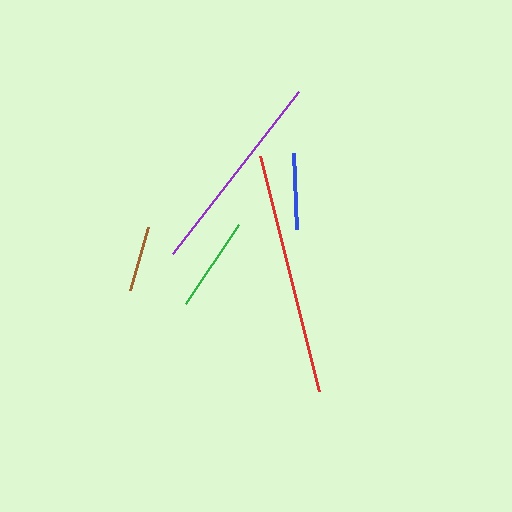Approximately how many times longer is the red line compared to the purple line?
The red line is approximately 1.2 times the length of the purple line.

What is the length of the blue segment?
The blue segment is approximately 76 pixels long.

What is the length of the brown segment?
The brown segment is approximately 65 pixels long.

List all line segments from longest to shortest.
From longest to shortest: red, purple, green, blue, brown.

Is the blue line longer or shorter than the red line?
The red line is longer than the blue line.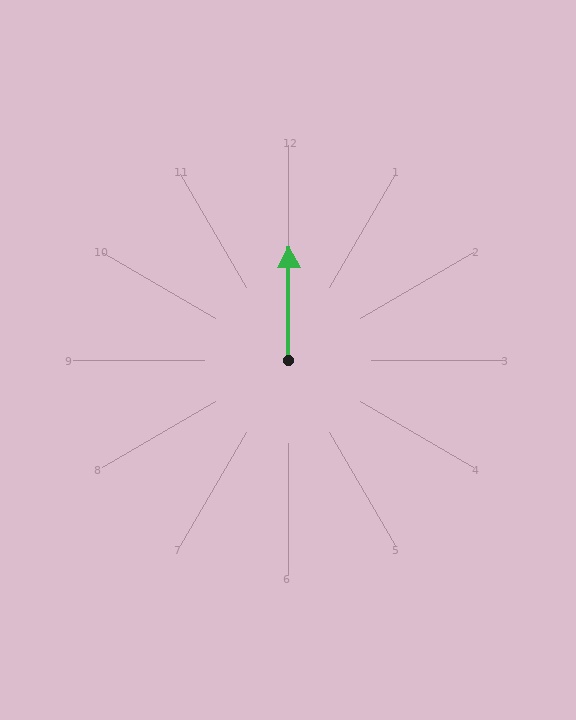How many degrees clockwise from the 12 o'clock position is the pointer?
Approximately 0 degrees.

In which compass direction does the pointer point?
North.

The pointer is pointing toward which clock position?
Roughly 12 o'clock.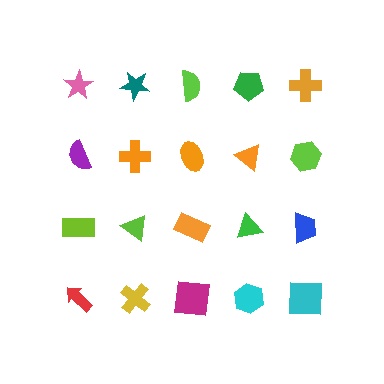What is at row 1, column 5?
An orange cross.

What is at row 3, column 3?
An orange rectangle.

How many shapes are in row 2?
5 shapes.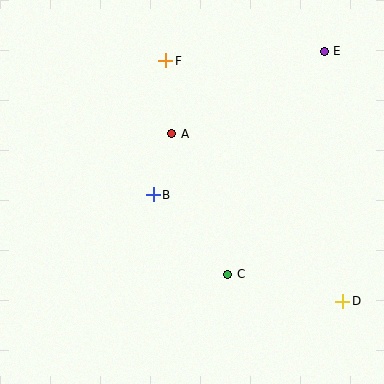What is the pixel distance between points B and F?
The distance between B and F is 135 pixels.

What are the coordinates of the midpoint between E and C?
The midpoint between E and C is at (276, 163).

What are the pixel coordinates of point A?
Point A is at (172, 134).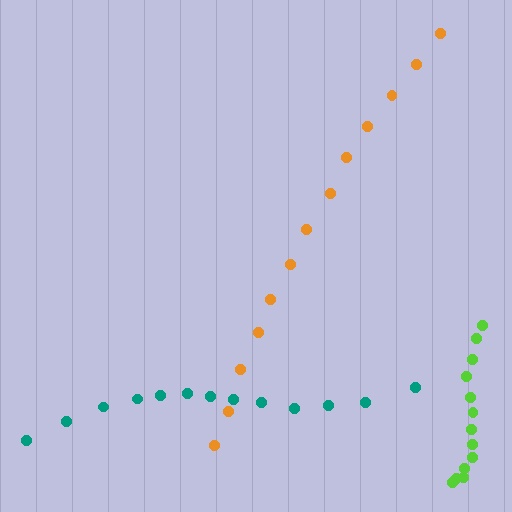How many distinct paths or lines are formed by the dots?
There are 3 distinct paths.